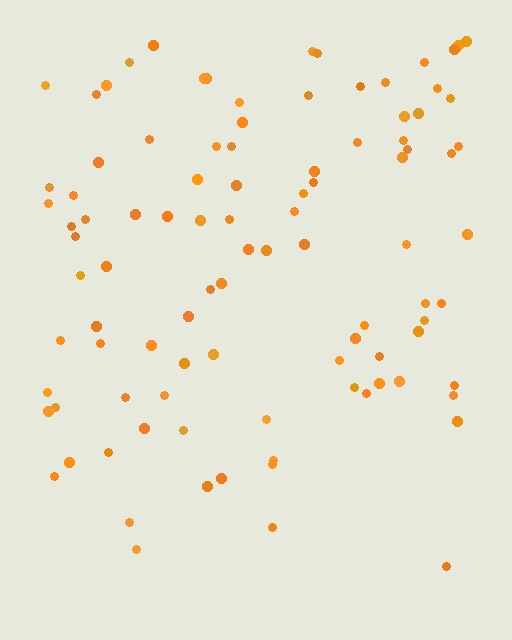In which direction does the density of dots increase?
From bottom to top, with the top side densest.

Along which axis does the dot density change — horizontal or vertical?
Vertical.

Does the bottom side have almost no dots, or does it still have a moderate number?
Still a moderate number, just noticeably fewer than the top.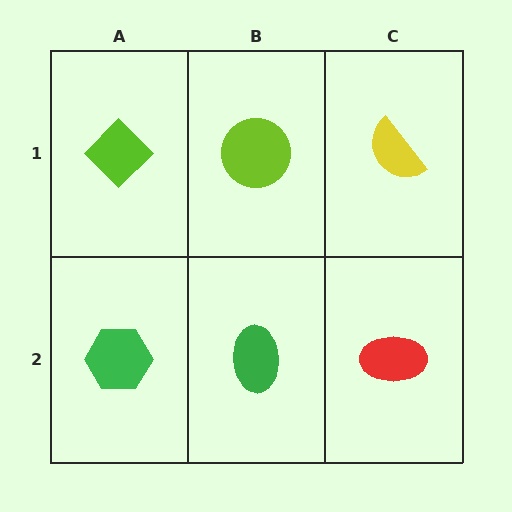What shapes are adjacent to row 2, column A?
A lime diamond (row 1, column A), a green ellipse (row 2, column B).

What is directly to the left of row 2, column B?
A green hexagon.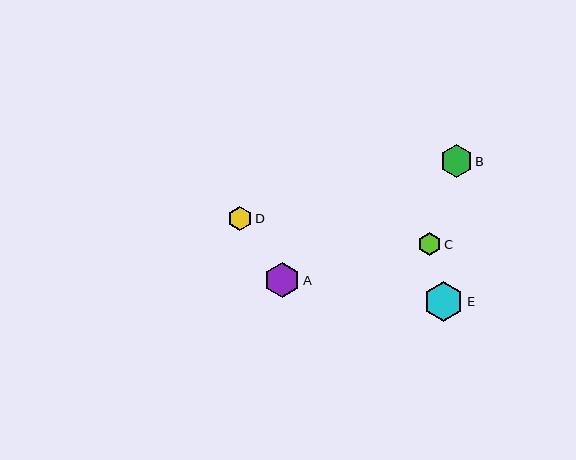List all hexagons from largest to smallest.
From largest to smallest: E, A, B, D, C.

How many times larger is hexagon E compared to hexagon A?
Hexagon E is approximately 1.1 times the size of hexagon A.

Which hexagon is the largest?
Hexagon E is the largest with a size of approximately 40 pixels.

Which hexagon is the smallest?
Hexagon C is the smallest with a size of approximately 23 pixels.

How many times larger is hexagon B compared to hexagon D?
Hexagon B is approximately 1.4 times the size of hexagon D.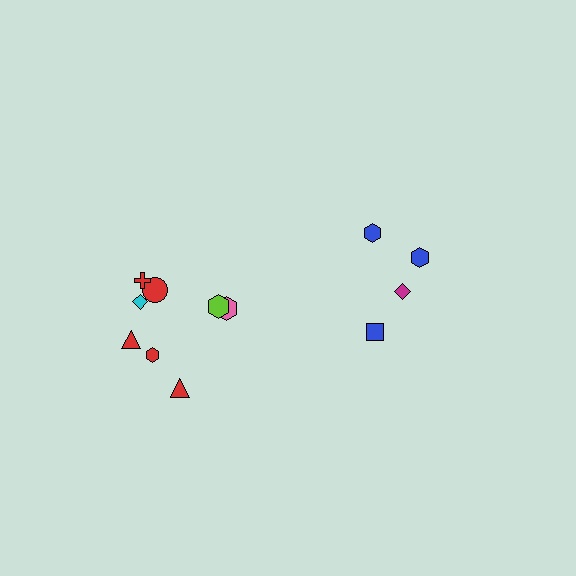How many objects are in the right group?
There are 4 objects.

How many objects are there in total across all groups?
There are 12 objects.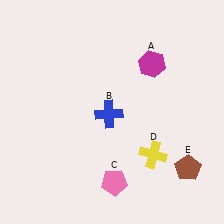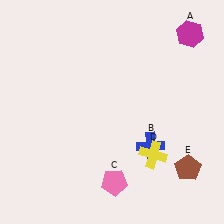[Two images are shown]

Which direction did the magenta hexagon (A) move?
The magenta hexagon (A) moved right.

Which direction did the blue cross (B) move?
The blue cross (B) moved right.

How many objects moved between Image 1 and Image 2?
2 objects moved between the two images.